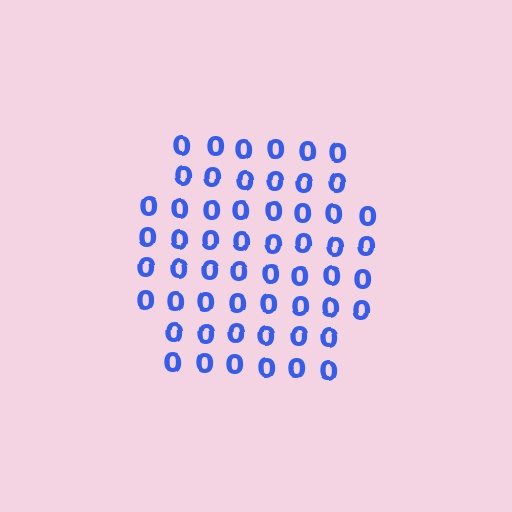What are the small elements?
The small elements are digit 0's.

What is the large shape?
The large shape is a hexagon.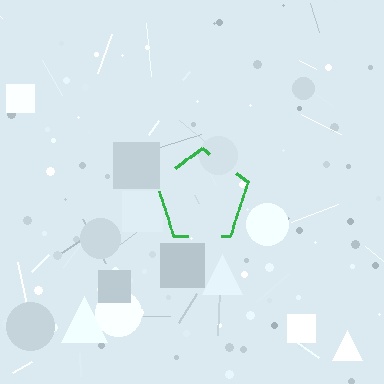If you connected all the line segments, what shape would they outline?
They would outline a pentagon.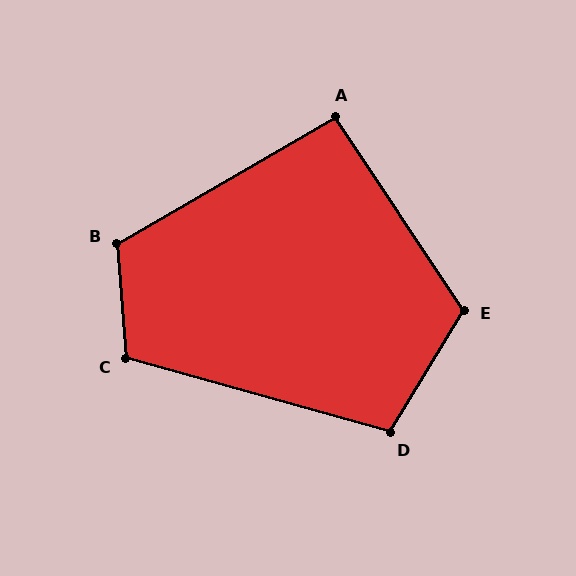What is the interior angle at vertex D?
Approximately 105 degrees (obtuse).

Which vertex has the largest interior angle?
B, at approximately 116 degrees.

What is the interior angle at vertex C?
Approximately 110 degrees (obtuse).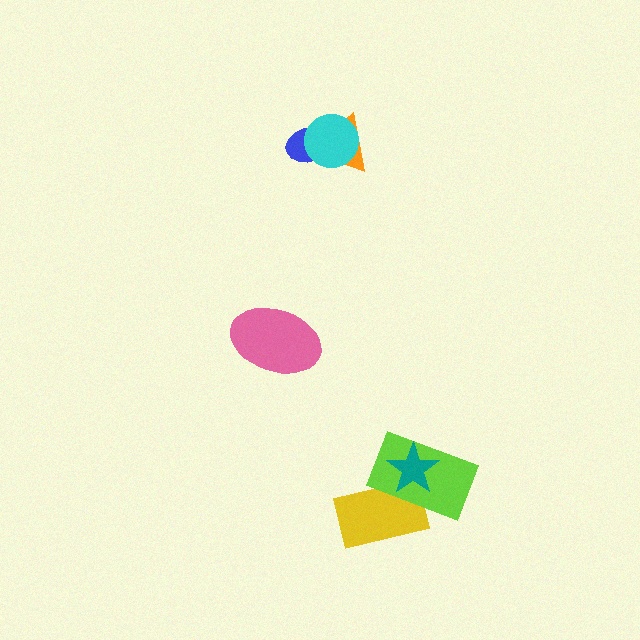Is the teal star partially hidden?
No, no other shape covers it.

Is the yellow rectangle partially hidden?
Yes, it is partially covered by another shape.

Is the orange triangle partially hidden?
Yes, it is partially covered by another shape.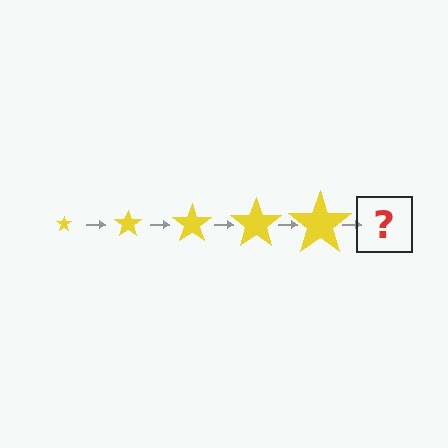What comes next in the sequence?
The next element should be a yellow star, larger than the previous one.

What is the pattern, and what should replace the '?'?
The pattern is that the star gets progressively larger each step. The '?' should be a yellow star, larger than the previous one.